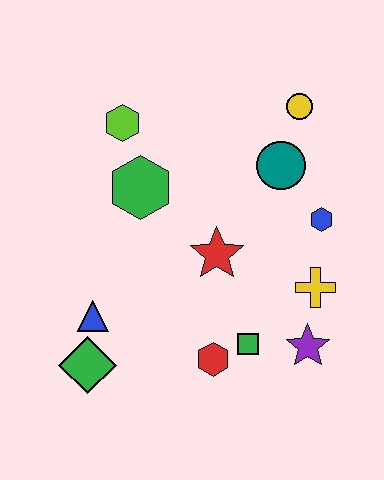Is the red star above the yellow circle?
No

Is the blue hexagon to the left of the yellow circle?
No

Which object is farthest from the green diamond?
The yellow circle is farthest from the green diamond.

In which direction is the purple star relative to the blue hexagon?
The purple star is below the blue hexagon.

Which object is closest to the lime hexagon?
The green hexagon is closest to the lime hexagon.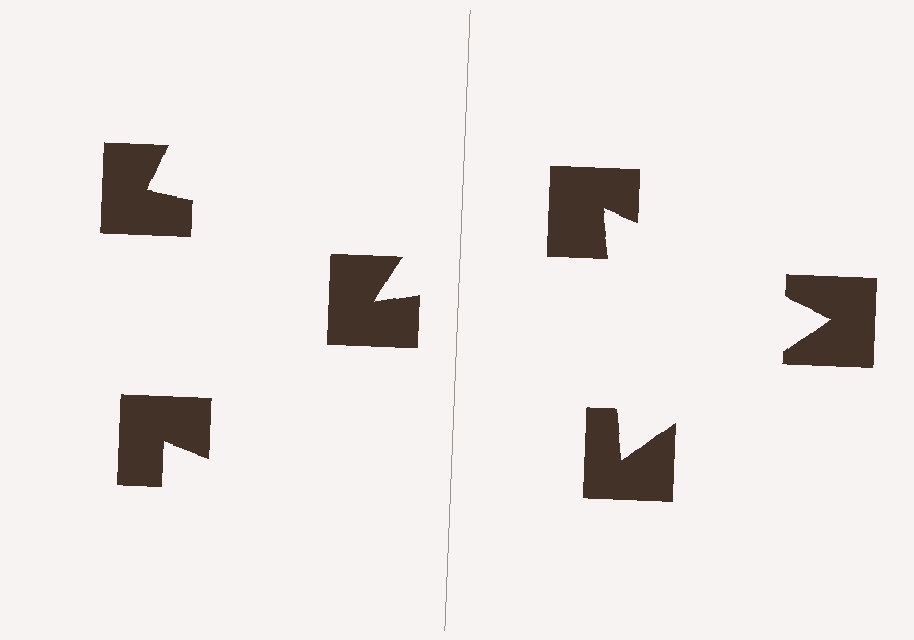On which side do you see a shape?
An illusory triangle appears on the right side. On the left side the wedge cuts are rotated, so no coherent shape forms.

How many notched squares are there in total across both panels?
6 — 3 on each side.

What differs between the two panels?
The notched squares are positioned identically on both sides; only the wedge orientations differ. On the right they align to a triangle; on the left they are misaligned.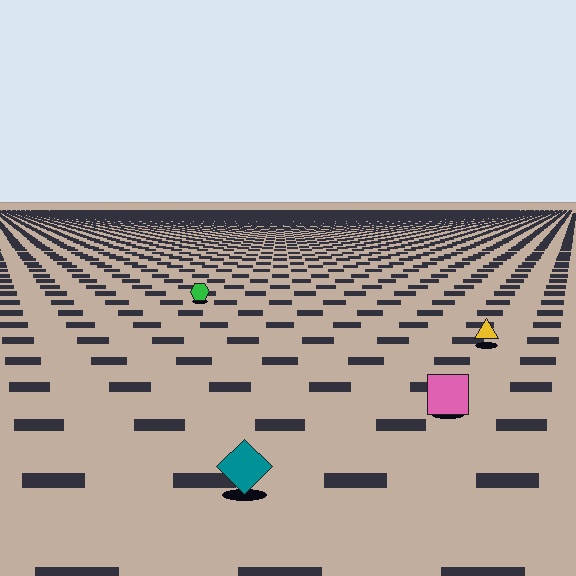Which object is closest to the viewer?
The teal diamond is closest. The texture marks near it are larger and more spread out.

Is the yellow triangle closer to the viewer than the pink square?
No. The pink square is closer — you can tell from the texture gradient: the ground texture is coarser near it.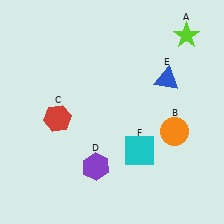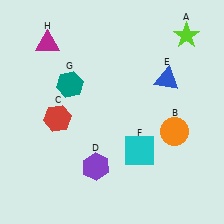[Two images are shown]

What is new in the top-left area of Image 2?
A teal hexagon (G) was added in the top-left area of Image 2.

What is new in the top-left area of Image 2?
A magenta triangle (H) was added in the top-left area of Image 2.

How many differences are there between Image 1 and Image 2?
There are 2 differences between the two images.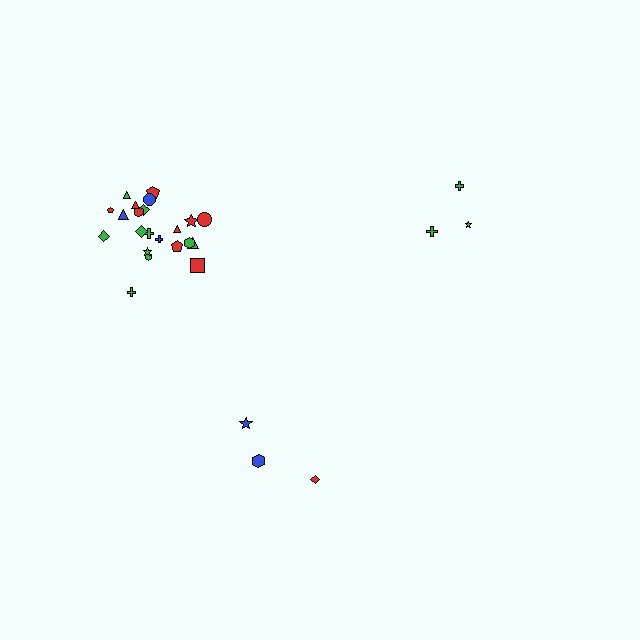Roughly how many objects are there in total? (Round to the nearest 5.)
Roughly 30 objects in total.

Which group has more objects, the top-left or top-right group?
The top-left group.